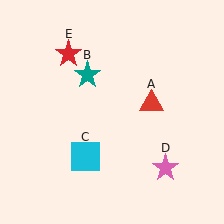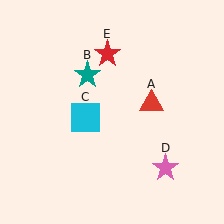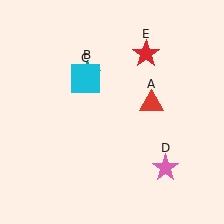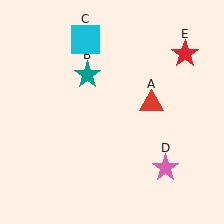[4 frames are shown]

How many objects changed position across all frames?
2 objects changed position: cyan square (object C), red star (object E).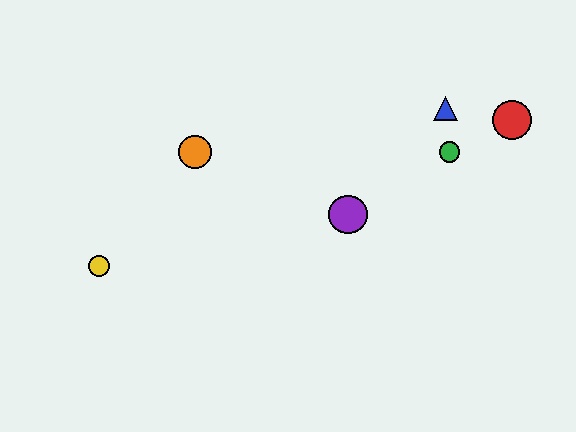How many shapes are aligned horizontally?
2 shapes (the green circle, the orange circle) are aligned horizontally.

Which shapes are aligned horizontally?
The green circle, the orange circle are aligned horizontally.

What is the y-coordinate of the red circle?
The red circle is at y≈120.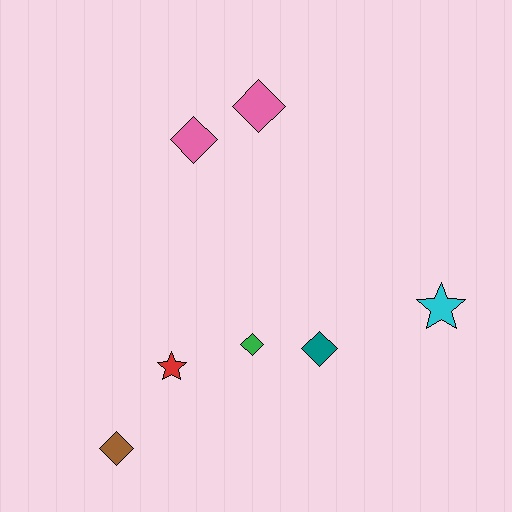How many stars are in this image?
There are 2 stars.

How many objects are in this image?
There are 7 objects.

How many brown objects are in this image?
There is 1 brown object.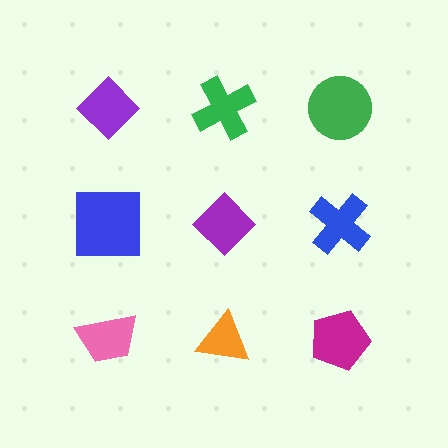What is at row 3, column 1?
A pink trapezoid.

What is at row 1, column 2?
A green cross.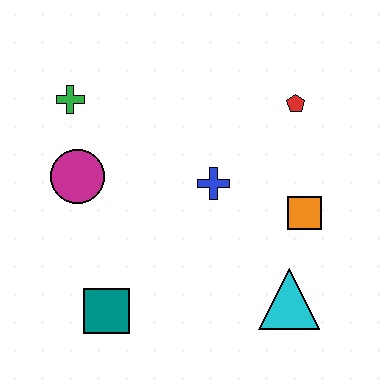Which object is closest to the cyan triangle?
The orange square is closest to the cyan triangle.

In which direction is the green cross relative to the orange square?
The green cross is to the left of the orange square.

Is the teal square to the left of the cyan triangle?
Yes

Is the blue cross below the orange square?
No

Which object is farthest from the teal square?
The red pentagon is farthest from the teal square.